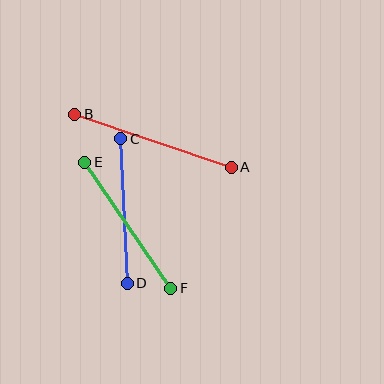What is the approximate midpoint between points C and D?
The midpoint is at approximately (124, 211) pixels.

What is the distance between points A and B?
The distance is approximately 165 pixels.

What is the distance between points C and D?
The distance is approximately 145 pixels.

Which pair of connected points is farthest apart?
Points A and B are farthest apart.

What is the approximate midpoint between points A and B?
The midpoint is at approximately (153, 141) pixels.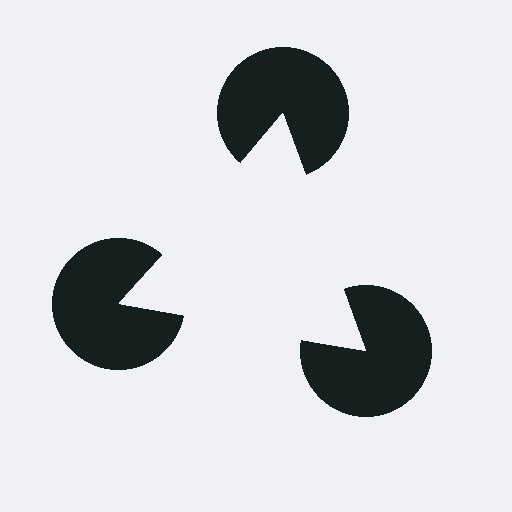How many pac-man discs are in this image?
There are 3 — one at each vertex of the illusory triangle.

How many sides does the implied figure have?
3 sides.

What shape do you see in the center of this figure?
An illusory triangle — its edges are inferred from the aligned wedge cuts in the pac-man discs, not physically drawn.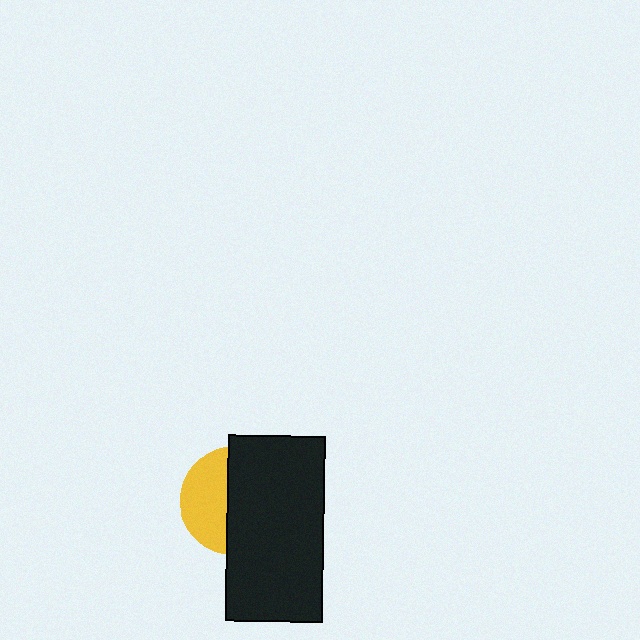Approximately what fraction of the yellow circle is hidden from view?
Roughly 59% of the yellow circle is hidden behind the black rectangle.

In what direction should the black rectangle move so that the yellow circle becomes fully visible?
The black rectangle should move right. That is the shortest direction to clear the overlap and leave the yellow circle fully visible.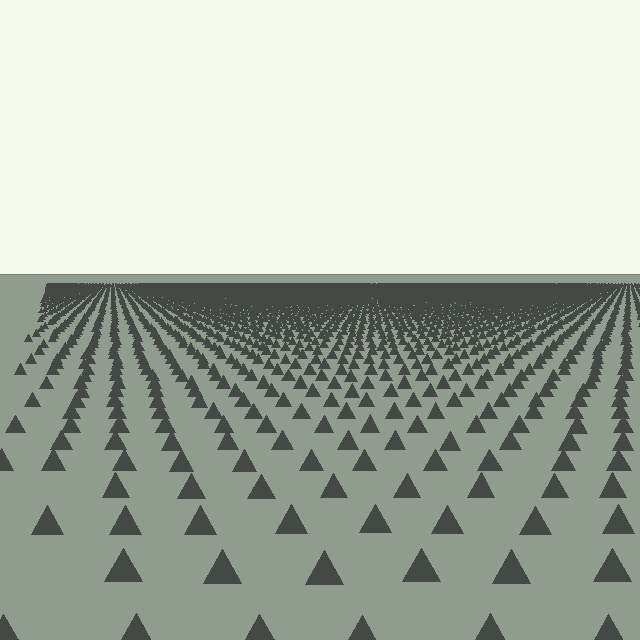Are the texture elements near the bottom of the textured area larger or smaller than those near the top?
Larger. Near the bottom, elements are closer to the viewer and appear at a bigger on-screen size.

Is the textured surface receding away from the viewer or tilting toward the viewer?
The surface is receding away from the viewer. Texture elements get smaller and denser toward the top.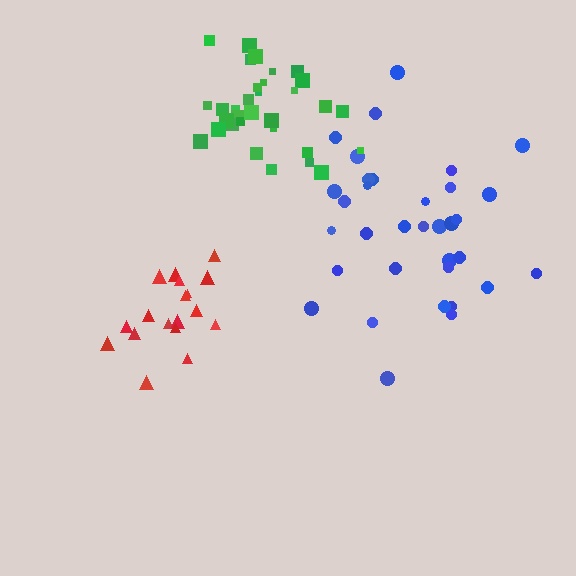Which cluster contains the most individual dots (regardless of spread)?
Blue (34).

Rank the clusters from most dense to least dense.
green, red, blue.